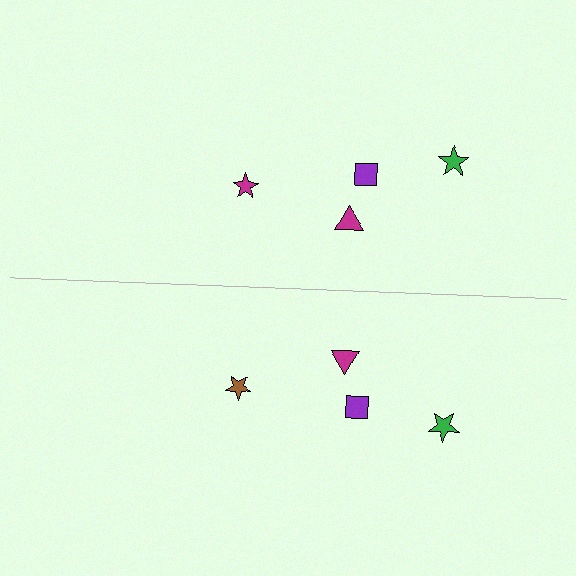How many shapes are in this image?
There are 8 shapes in this image.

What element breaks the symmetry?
The brown star on the bottom side breaks the symmetry — its mirror counterpart is magenta.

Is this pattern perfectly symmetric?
No, the pattern is not perfectly symmetric. The brown star on the bottom side breaks the symmetry — its mirror counterpart is magenta.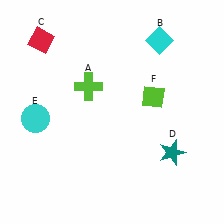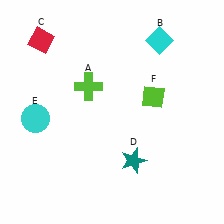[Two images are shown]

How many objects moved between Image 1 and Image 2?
1 object moved between the two images.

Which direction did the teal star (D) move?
The teal star (D) moved left.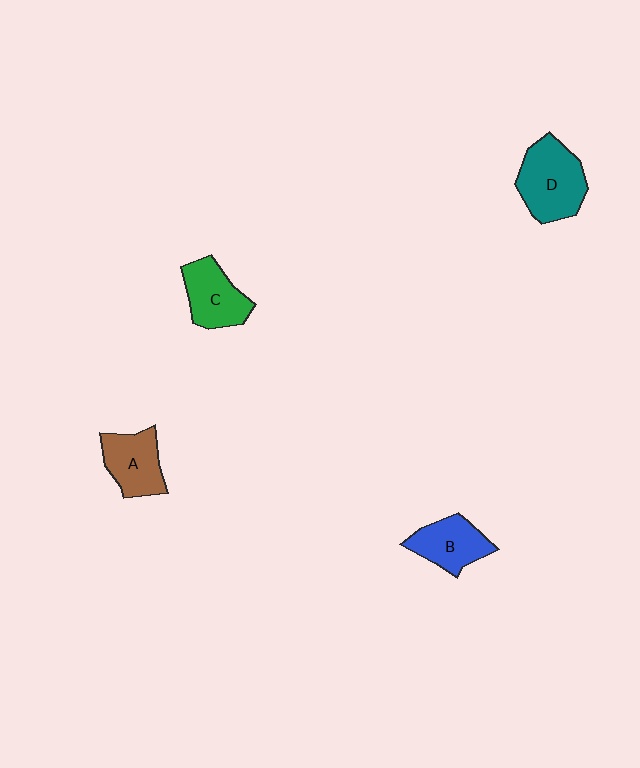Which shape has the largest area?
Shape D (teal).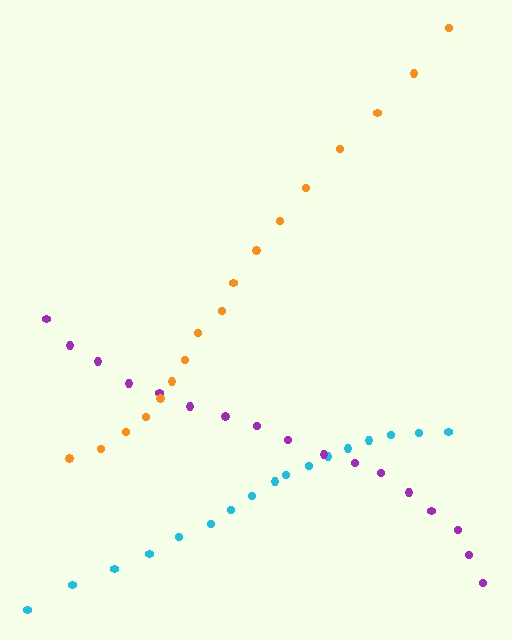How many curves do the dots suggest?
There are 3 distinct paths.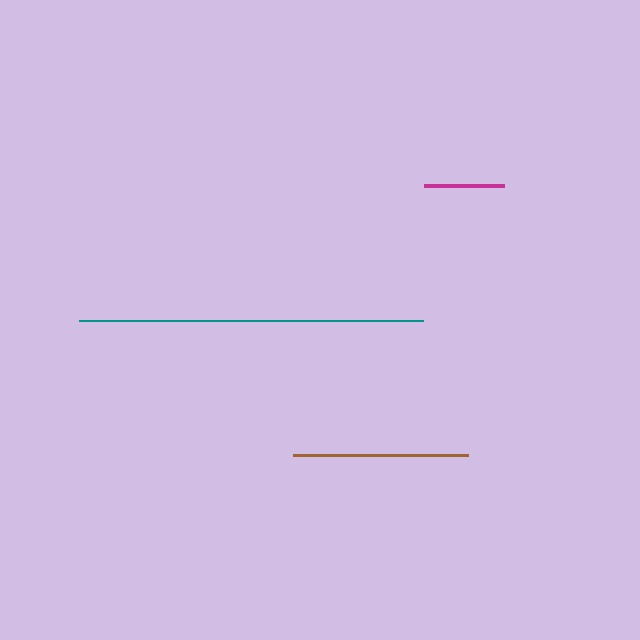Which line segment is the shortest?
The magenta line is the shortest at approximately 80 pixels.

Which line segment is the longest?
The teal line is the longest at approximately 344 pixels.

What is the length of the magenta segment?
The magenta segment is approximately 80 pixels long.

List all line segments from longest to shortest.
From longest to shortest: teal, brown, magenta.